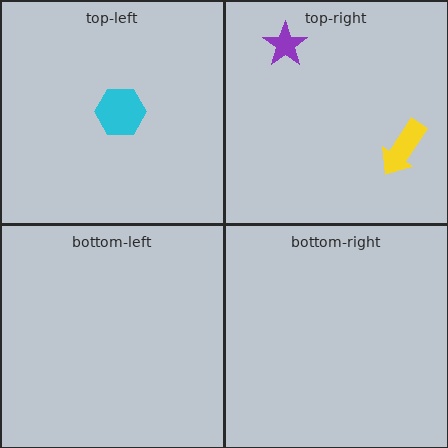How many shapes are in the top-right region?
2.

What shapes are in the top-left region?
The cyan hexagon.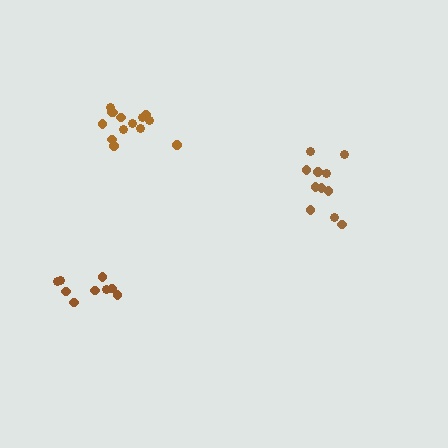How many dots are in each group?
Group 1: 11 dots, Group 2: 9 dots, Group 3: 14 dots (34 total).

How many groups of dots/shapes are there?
There are 3 groups.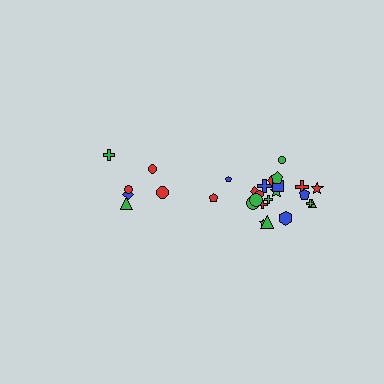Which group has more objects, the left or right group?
The right group.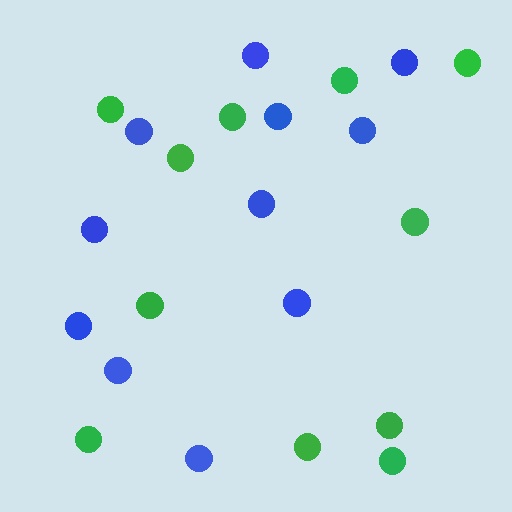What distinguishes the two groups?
There are 2 groups: one group of blue circles (11) and one group of green circles (11).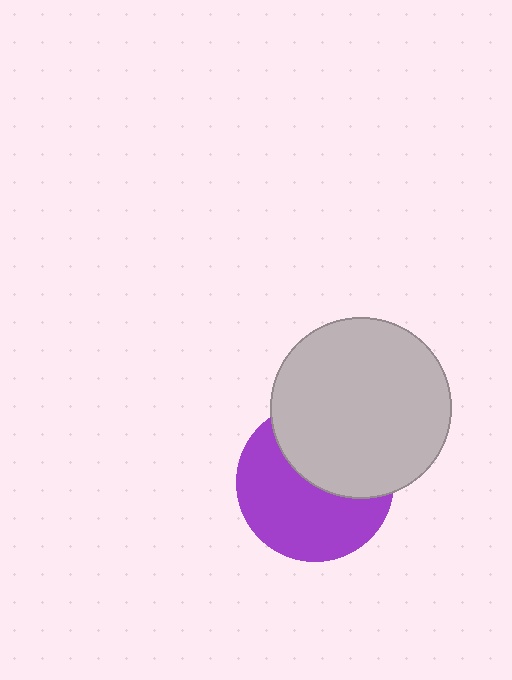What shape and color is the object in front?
The object in front is a light gray circle.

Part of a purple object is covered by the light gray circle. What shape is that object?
It is a circle.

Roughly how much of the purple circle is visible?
About half of it is visible (roughly 57%).